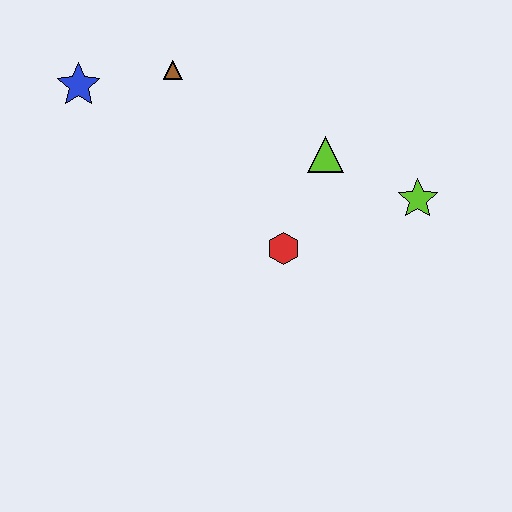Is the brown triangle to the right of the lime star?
No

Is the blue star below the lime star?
No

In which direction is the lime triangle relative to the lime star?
The lime triangle is to the left of the lime star.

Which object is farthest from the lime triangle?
The blue star is farthest from the lime triangle.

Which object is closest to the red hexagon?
The lime triangle is closest to the red hexagon.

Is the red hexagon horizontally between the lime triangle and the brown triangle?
Yes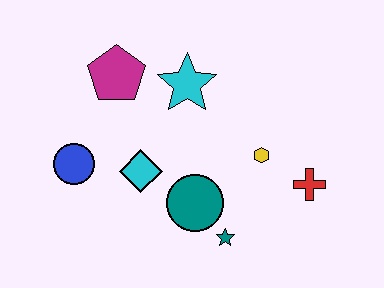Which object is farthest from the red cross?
The blue circle is farthest from the red cross.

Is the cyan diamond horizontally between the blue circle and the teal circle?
Yes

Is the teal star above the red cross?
No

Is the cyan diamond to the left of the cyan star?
Yes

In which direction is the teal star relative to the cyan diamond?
The teal star is to the right of the cyan diamond.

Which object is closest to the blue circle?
The cyan diamond is closest to the blue circle.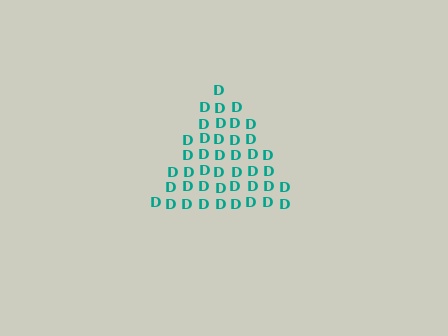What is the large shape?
The large shape is a triangle.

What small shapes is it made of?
It is made of small letter D's.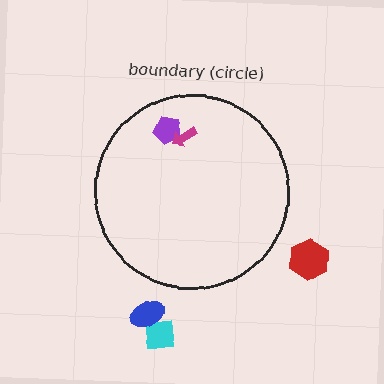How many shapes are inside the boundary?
2 inside, 3 outside.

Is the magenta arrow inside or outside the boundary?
Inside.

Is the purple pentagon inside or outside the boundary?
Inside.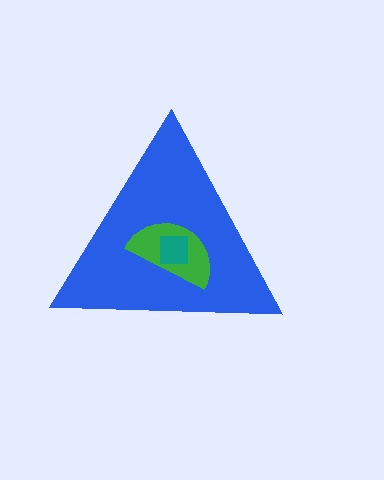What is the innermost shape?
The teal square.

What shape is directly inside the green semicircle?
The teal square.